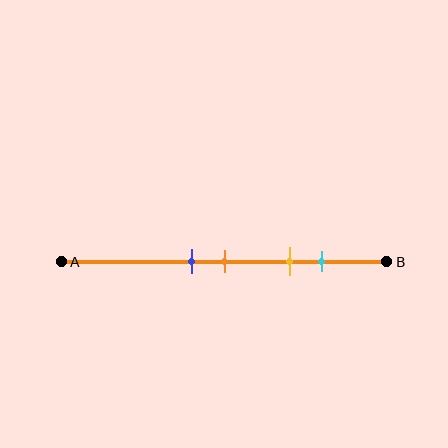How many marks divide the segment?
There are 4 marks dividing the segment.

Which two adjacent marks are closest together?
The blue and orange marks are the closest adjacent pair.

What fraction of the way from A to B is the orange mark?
The orange mark is approximately 50% (0.5) of the way from A to B.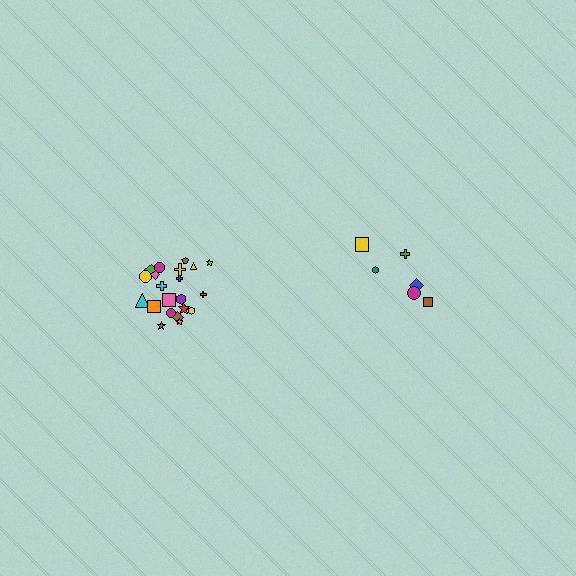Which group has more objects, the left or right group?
The left group.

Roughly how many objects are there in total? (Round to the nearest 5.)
Roughly 30 objects in total.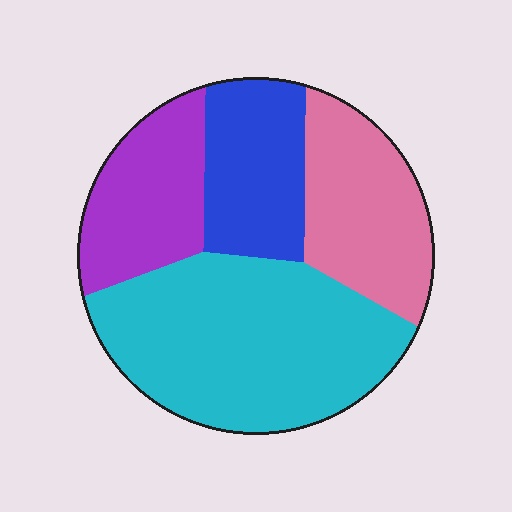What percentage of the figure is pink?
Pink takes up about one fifth (1/5) of the figure.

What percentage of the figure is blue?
Blue takes up less than a quarter of the figure.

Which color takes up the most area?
Cyan, at roughly 40%.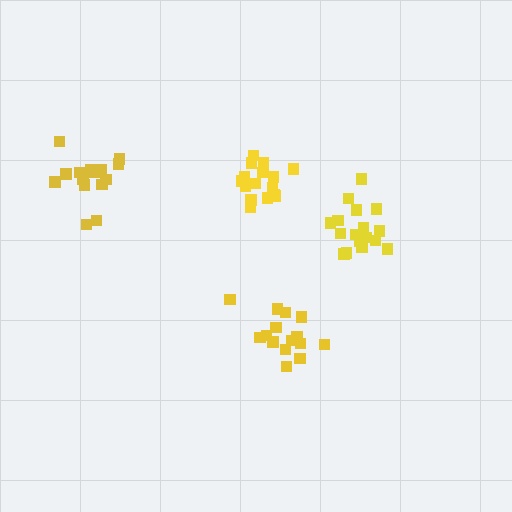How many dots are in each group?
Group 1: 16 dots, Group 2: 15 dots, Group 3: 16 dots, Group 4: 17 dots (64 total).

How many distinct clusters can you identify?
There are 4 distinct clusters.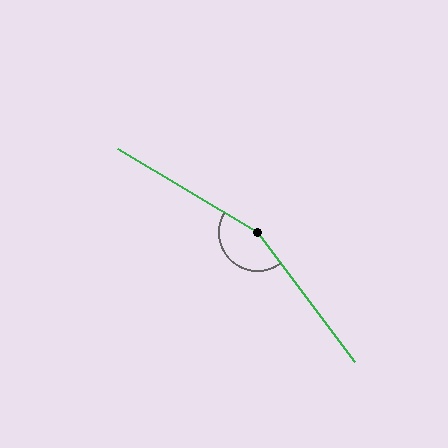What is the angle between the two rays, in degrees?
Approximately 158 degrees.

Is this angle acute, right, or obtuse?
It is obtuse.